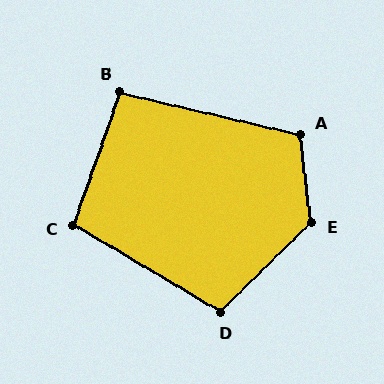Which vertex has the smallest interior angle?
B, at approximately 96 degrees.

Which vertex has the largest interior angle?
E, at approximately 128 degrees.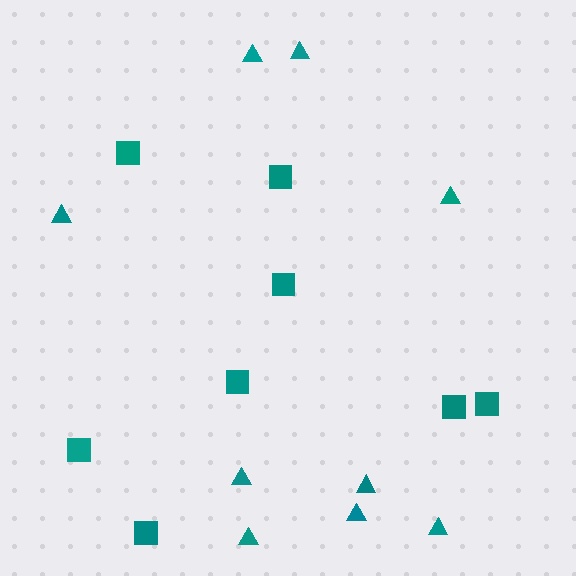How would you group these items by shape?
There are 2 groups: one group of squares (8) and one group of triangles (9).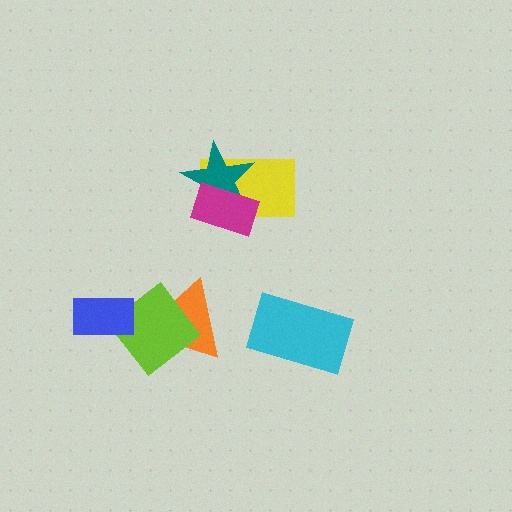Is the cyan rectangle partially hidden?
No, no other shape covers it.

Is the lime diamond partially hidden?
Yes, it is partially covered by another shape.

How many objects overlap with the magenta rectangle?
2 objects overlap with the magenta rectangle.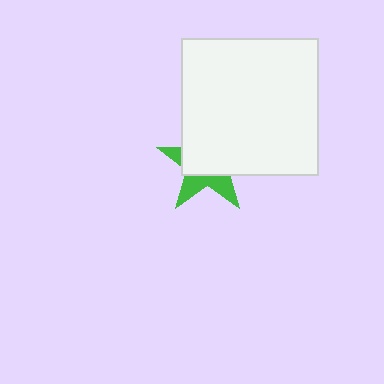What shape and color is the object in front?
The object in front is a white square.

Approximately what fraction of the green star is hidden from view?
Roughly 62% of the green star is hidden behind the white square.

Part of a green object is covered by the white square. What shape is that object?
It is a star.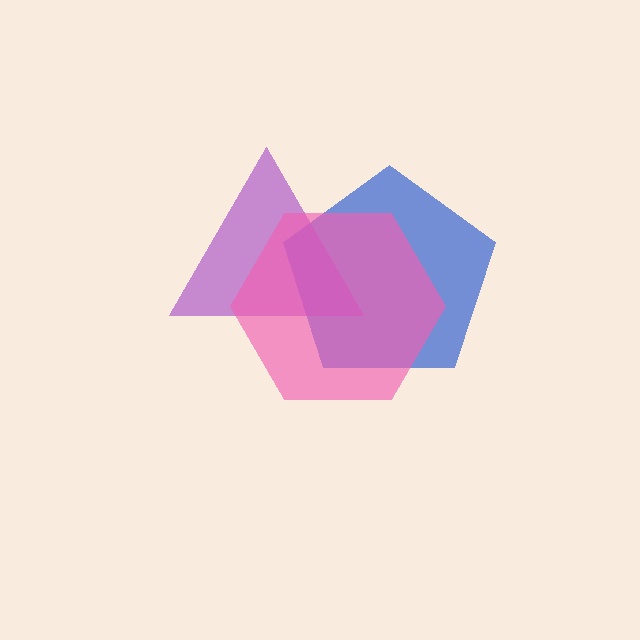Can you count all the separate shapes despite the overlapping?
Yes, there are 3 separate shapes.